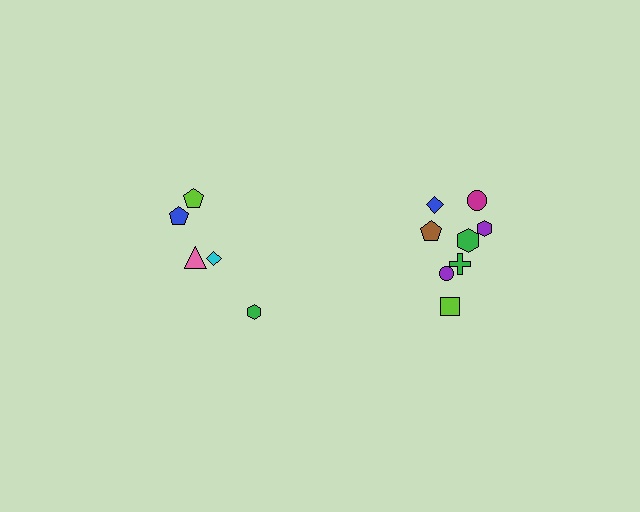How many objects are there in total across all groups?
There are 13 objects.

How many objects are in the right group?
There are 8 objects.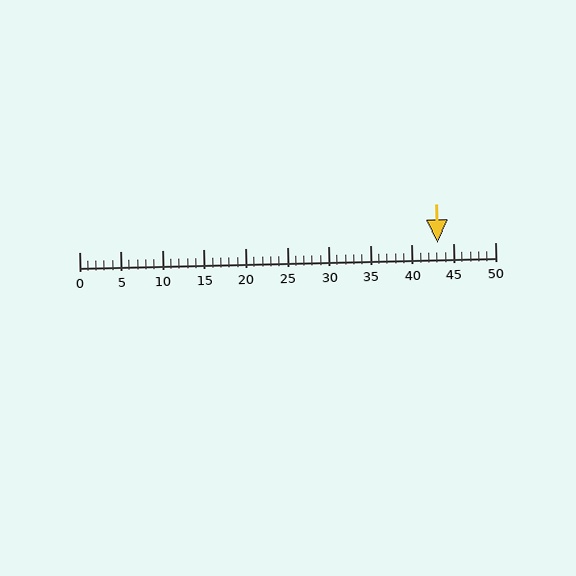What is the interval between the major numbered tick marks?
The major tick marks are spaced 5 units apart.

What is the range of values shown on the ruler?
The ruler shows values from 0 to 50.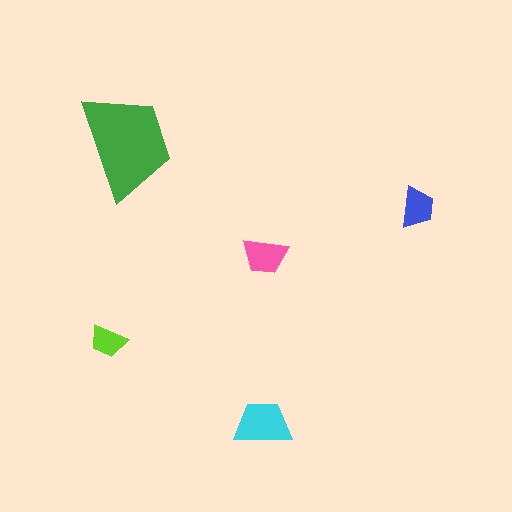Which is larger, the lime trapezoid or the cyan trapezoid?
The cyan one.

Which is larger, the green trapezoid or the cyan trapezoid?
The green one.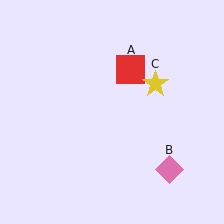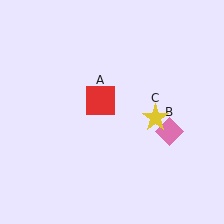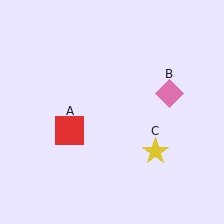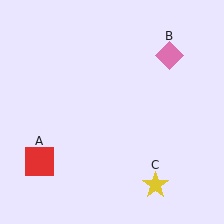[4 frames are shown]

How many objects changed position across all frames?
3 objects changed position: red square (object A), pink diamond (object B), yellow star (object C).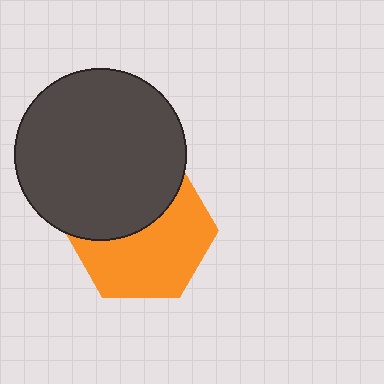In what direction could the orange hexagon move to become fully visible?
The orange hexagon could move down. That would shift it out from behind the dark gray circle entirely.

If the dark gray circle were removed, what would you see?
You would see the complete orange hexagon.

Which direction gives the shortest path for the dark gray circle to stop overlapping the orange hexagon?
Moving up gives the shortest separation.